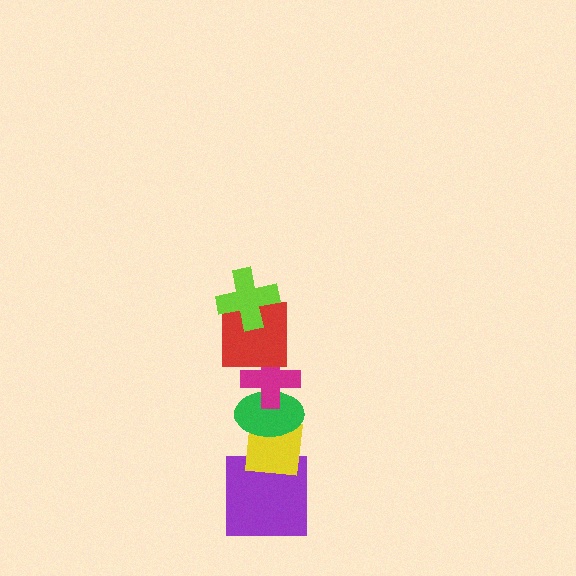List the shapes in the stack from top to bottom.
From top to bottom: the lime cross, the red square, the magenta cross, the green ellipse, the yellow square, the purple square.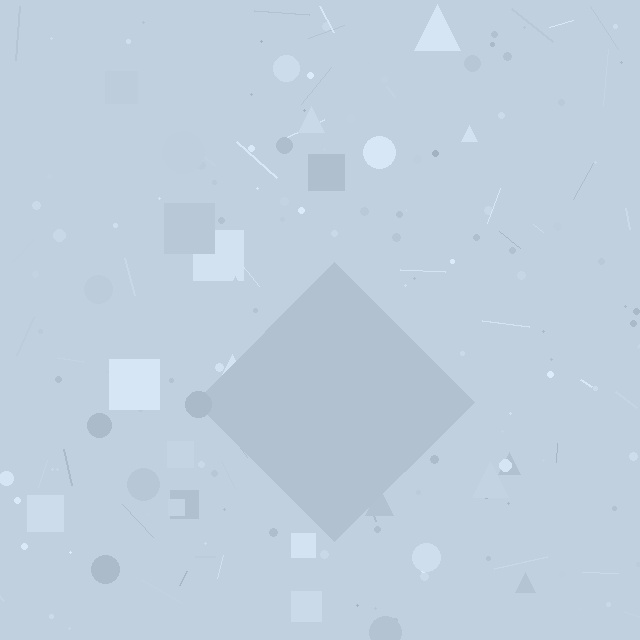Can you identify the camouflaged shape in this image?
The camouflaged shape is a diamond.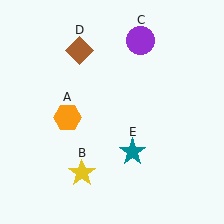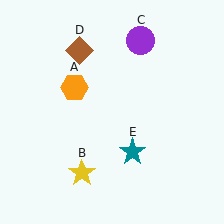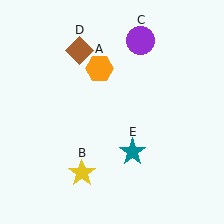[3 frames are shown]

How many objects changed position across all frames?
1 object changed position: orange hexagon (object A).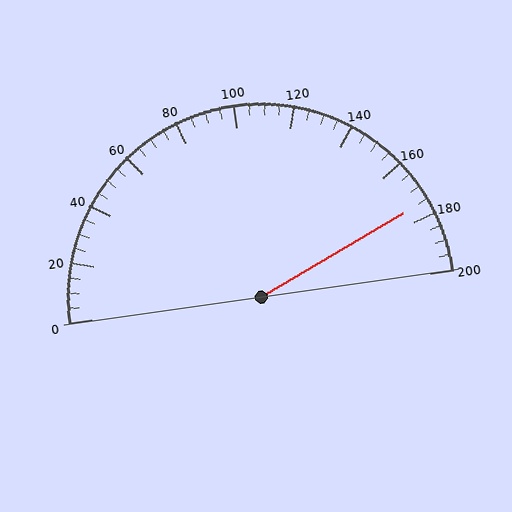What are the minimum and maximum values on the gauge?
The gauge ranges from 0 to 200.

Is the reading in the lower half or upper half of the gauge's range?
The reading is in the upper half of the range (0 to 200).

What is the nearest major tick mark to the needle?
The nearest major tick mark is 180.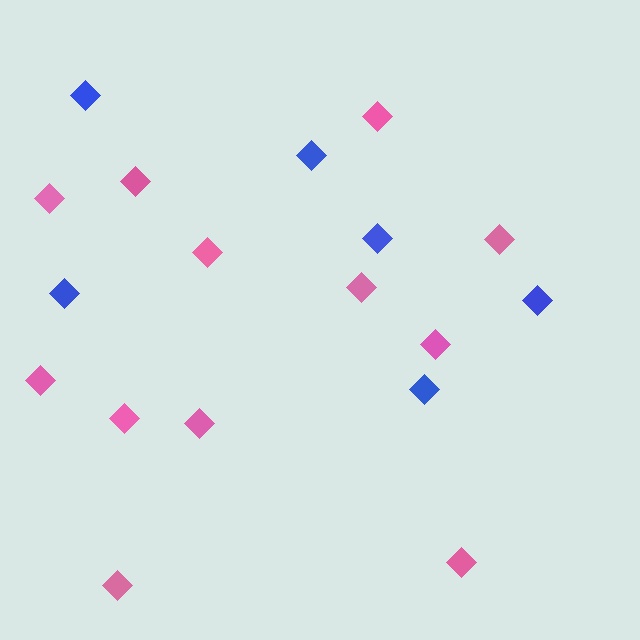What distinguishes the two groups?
There are 2 groups: one group of blue diamonds (6) and one group of pink diamonds (12).